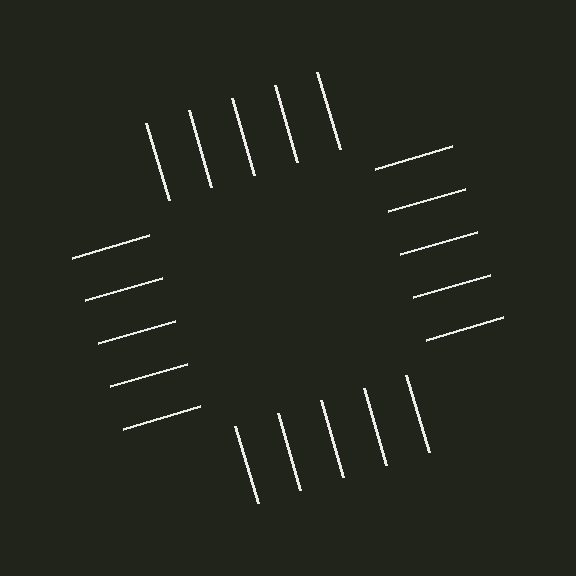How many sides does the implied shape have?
4 sides — the line-ends trace a square.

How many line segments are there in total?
20 — 5 along each of the 4 edges.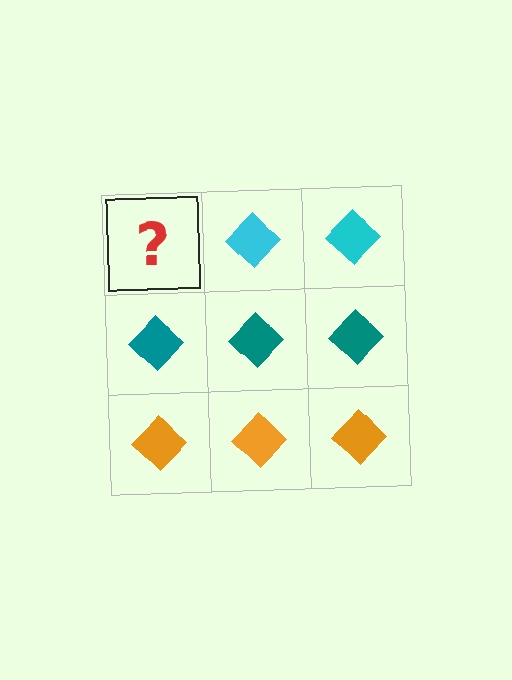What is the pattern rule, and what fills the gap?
The rule is that each row has a consistent color. The gap should be filled with a cyan diamond.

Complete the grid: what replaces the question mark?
The question mark should be replaced with a cyan diamond.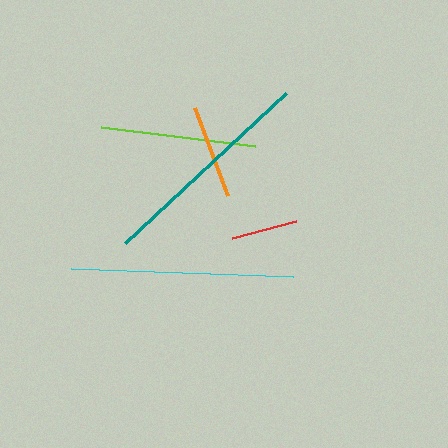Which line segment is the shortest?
The red line is the shortest at approximately 66 pixels.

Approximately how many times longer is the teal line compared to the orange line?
The teal line is approximately 2.3 times the length of the orange line.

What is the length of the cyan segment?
The cyan segment is approximately 222 pixels long.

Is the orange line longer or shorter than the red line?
The orange line is longer than the red line.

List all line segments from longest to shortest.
From longest to shortest: cyan, teal, lime, orange, red.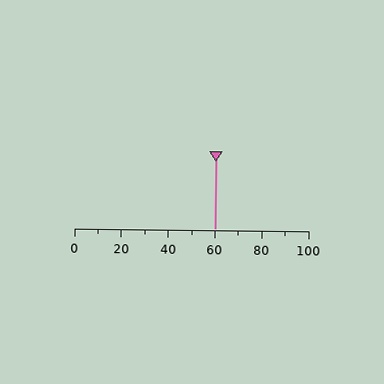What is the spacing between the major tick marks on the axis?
The major ticks are spaced 20 apart.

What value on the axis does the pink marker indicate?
The marker indicates approximately 60.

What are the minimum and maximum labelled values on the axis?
The axis runs from 0 to 100.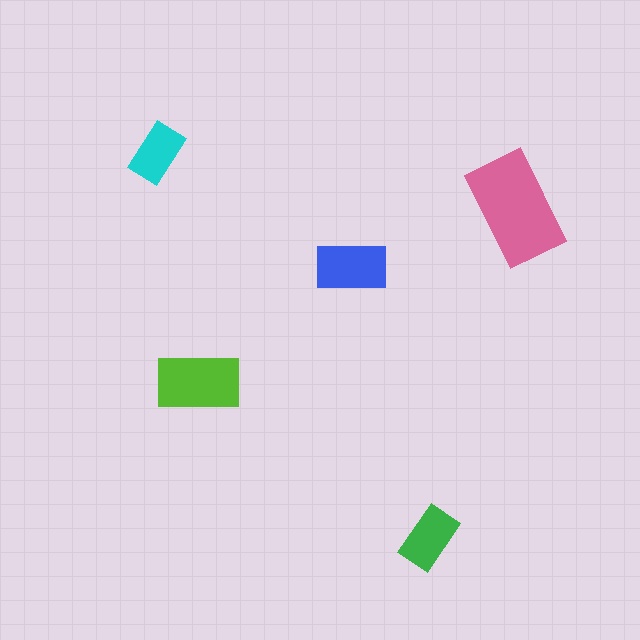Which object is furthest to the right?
The pink rectangle is rightmost.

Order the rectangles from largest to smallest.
the pink one, the lime one, the blue one, the green one, the cyan one.